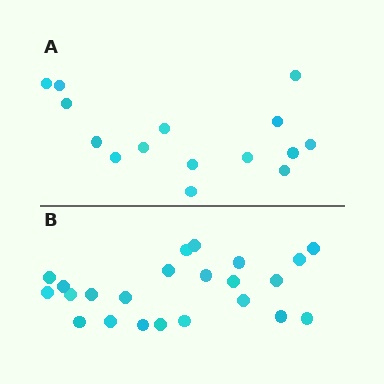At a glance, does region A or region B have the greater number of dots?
Region B (the bottom region) has more dots.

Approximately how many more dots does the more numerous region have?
Region B has roughly 8 or so more dots than region A.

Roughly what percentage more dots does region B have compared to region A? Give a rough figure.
About 55% more.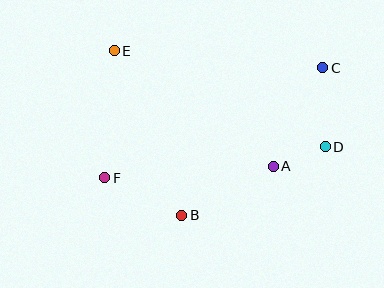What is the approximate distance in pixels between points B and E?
The distance between B and E is approximately 178 pixels.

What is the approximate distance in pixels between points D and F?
The distance between D and F is approximately 222 pixels.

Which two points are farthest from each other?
Points C and F are farthest from each other.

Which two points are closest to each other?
Points A and D are closest to each other.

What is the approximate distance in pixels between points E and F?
The distance between E and F is approximately 127 pixels.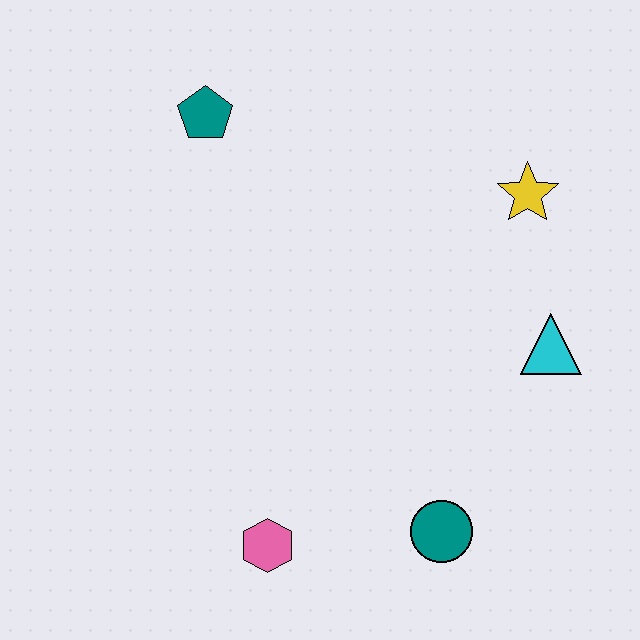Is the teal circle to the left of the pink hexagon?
No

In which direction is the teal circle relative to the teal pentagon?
The teal circle is below the teal pentagon.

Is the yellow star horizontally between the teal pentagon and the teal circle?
No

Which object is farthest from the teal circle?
The teal pentagon is farthest from the teal circle.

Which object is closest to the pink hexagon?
The teal circle is closest to the pink hexagon.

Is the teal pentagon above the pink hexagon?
Yes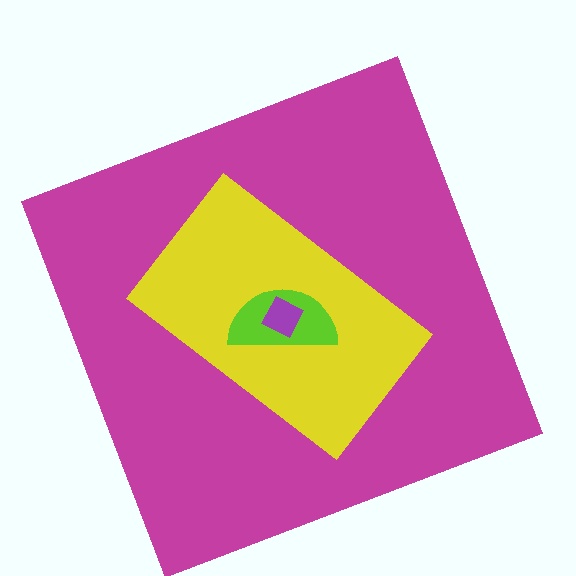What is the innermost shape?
The purple diamond.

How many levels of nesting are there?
4.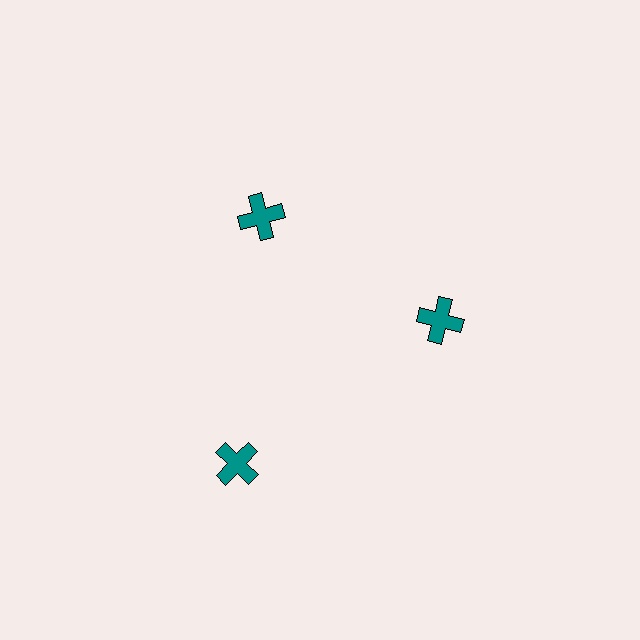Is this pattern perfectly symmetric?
No. The 3 teal crosses are arranged in a ring, but one element near the 7 o'clock position is pushed outward from the center, breaking the 3-fold rotational symmetry.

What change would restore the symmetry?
The symmetry would be restored by moving it inward, back onto the ring so that all 3 crosses sit at equal angles and equal distance from the center.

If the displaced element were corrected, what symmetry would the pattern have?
It would have 3-fold rotational symmetry — the pattern would map onto itself every 120 degrees.